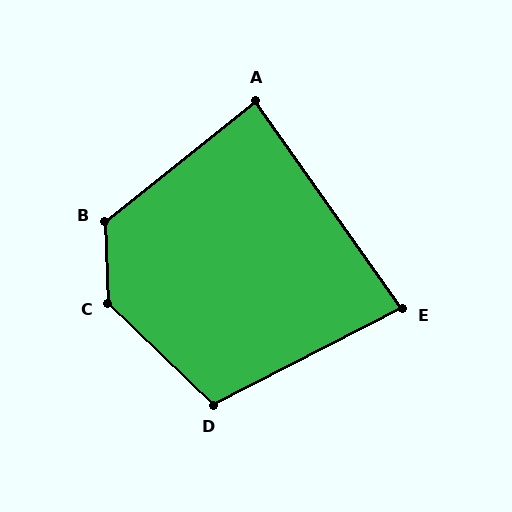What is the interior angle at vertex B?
Approximately 126 degrees (obtuse).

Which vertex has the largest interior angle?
C, at approximately 136 degrees.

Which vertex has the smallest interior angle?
E, at approximately 82 degrees.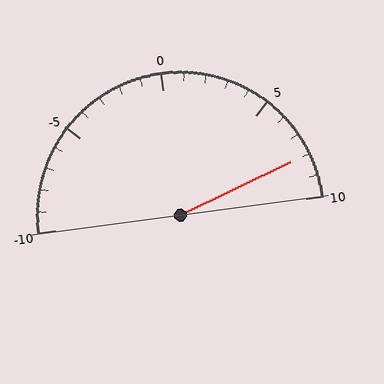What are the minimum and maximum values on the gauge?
The gauge ranges from -10 to 10.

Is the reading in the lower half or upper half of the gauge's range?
The reading is in the upper half of the range (-10 to 10).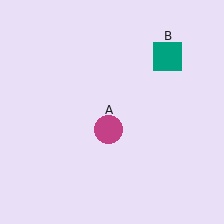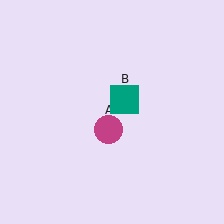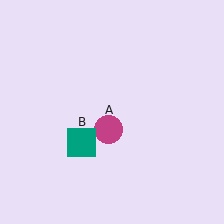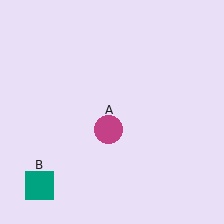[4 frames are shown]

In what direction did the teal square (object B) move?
The teal square (object B) moved down and to the left.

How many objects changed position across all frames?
1 object changed position: teal square (object B).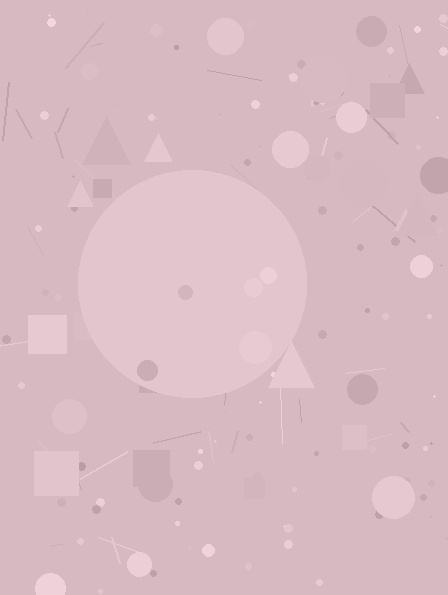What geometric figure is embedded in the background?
A circle is embedded in the background.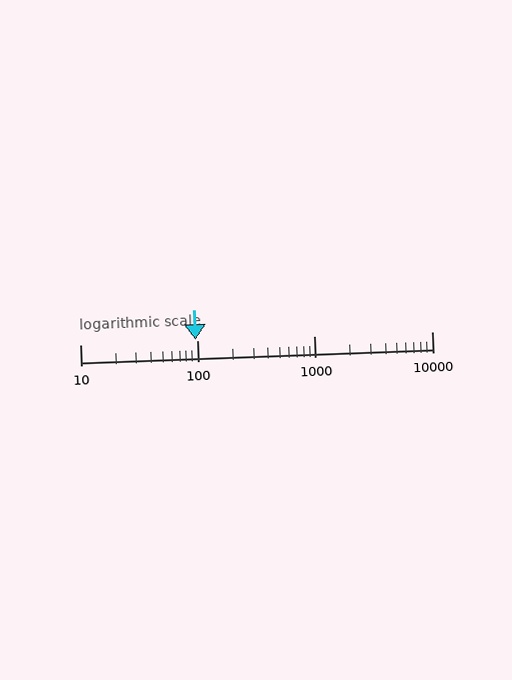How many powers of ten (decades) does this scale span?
The scale spans 3 decades, from 10 to 10000.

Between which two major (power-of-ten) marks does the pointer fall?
The pointer is between 10 and 100.